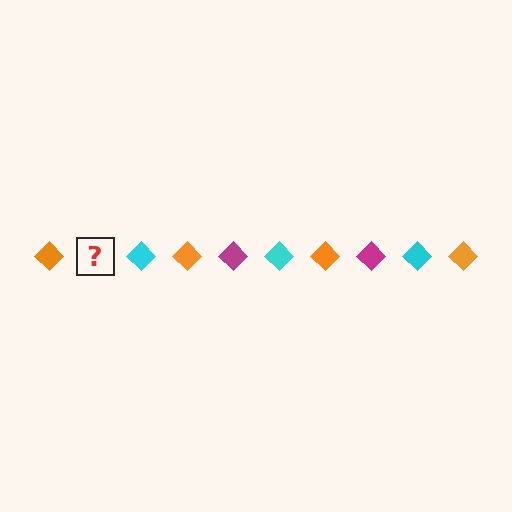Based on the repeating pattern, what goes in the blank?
The blank should be a magenta diamond.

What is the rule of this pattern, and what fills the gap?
The rule is that the pattern cycles through orange, magenta, cyan diamonds. The gap should be filled with a magenta diamond.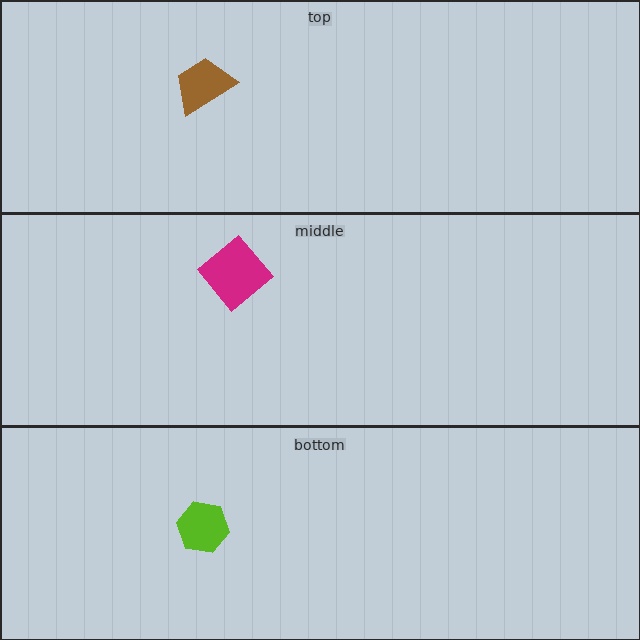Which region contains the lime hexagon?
The bottom region.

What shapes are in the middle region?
The magenta diamond.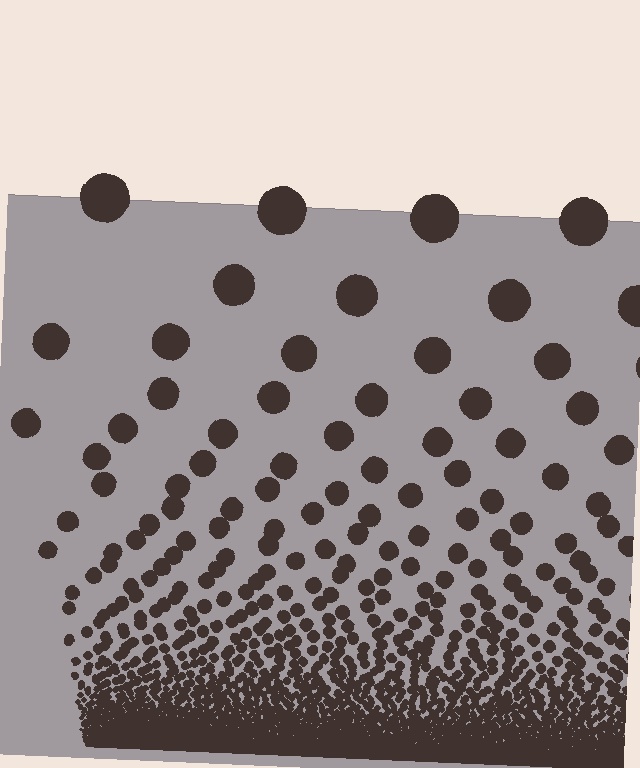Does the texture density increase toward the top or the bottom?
Density increases toward the bottom.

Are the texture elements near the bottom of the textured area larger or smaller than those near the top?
Smaller. The gradient is inverted — elements near the bottom are smaller and denser.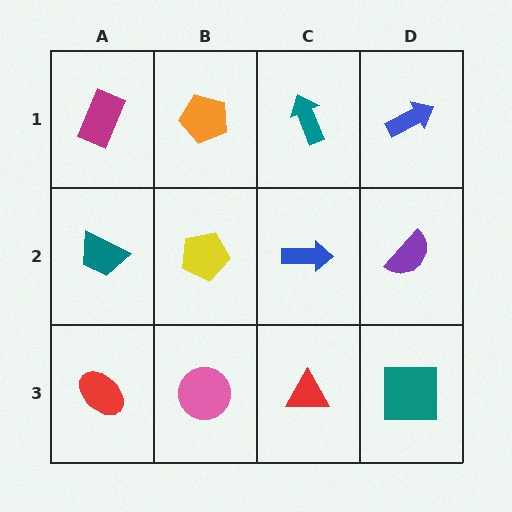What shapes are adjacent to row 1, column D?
A purple semicircle (row 2, column D), a teal arrow (row 1, column C).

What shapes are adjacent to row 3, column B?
A yellow pentagon (row 2, column B), a red ellipse (row 3, column A), a red triangle (row 3, column C).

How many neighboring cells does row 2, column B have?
4.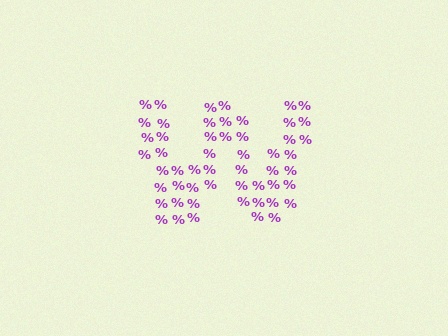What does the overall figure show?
The overall figure shows the letter W.